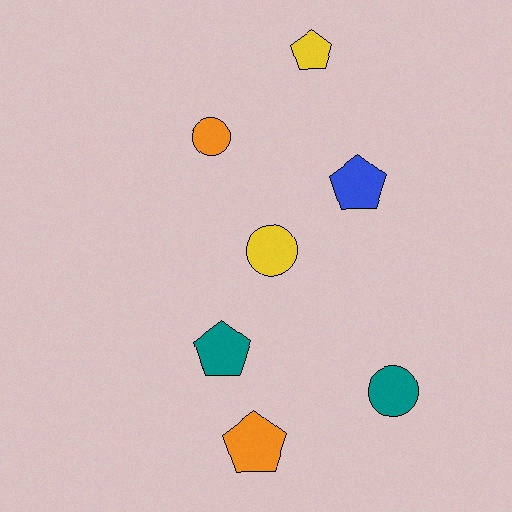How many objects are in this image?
There are 7 objects.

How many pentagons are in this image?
There are 4 pentagons.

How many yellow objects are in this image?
There are 2 yellow objects.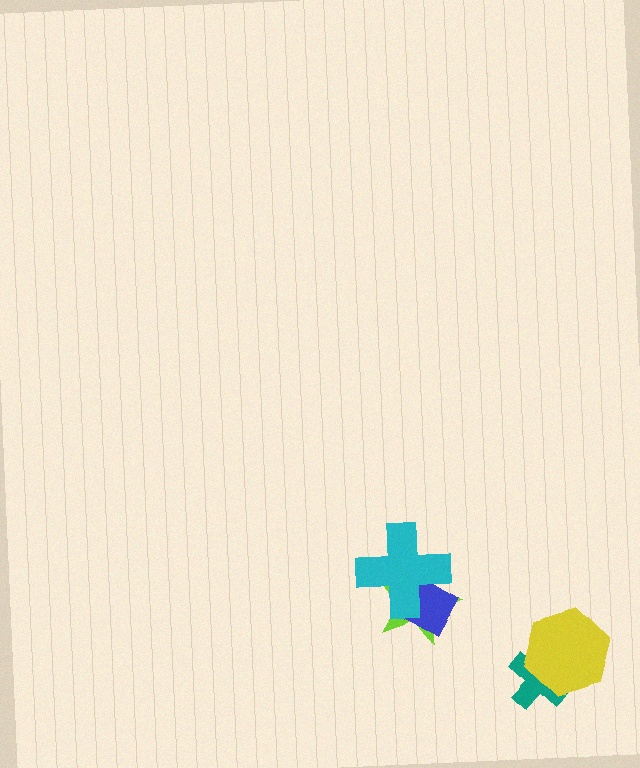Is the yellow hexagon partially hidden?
No, no other shape covers it.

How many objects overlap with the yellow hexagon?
1 object overlaps with the yellow hexagon.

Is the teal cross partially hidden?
Yes, it is partially covered by another shape.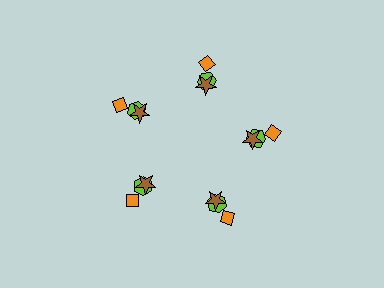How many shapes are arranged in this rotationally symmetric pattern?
There are 15 shapes, arranged in 5 groups of 3.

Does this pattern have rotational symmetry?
Yes, this pattern has 5-fold rotational symmetry. It looks the same after rotating 72 degrees around the center.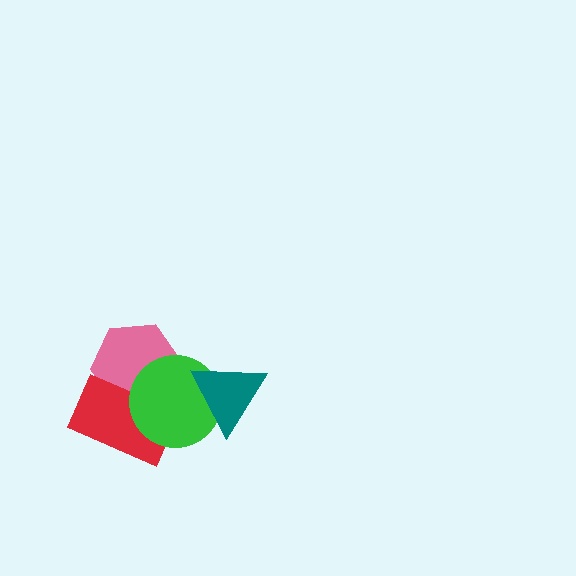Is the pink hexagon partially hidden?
Yes, it is partially covered by another shape.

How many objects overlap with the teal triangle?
1 object overlaps with the teal triangle.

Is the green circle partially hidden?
Yes, it is partially covered by another shape.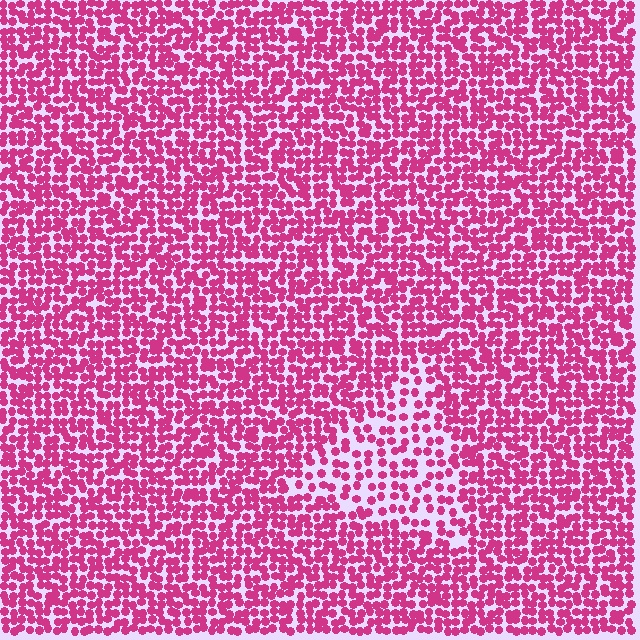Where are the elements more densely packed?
The elements are more densely packed outside the triangle boundary.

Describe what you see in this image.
The image contains small magenta elements arranged at two different densities. A triangle-shaped region is visible where the elements are less densely packed than the surrounding area.